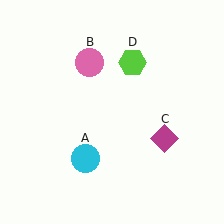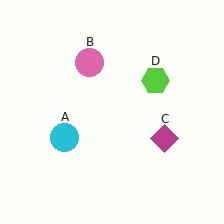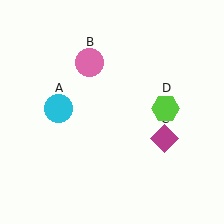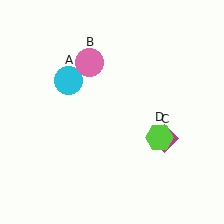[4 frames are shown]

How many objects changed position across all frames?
2 objects changed position: cyan circle (object A), lime hexagon (object D).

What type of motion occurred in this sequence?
The cyan circle (object A), lime hexagon (object D) rotated clockwise around the center of the scene.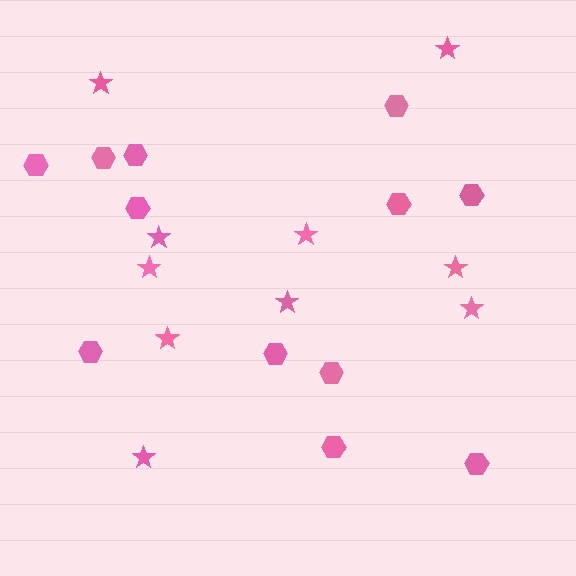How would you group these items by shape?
There are 2 groups: one group of hexagons (12) and one group of stars (10).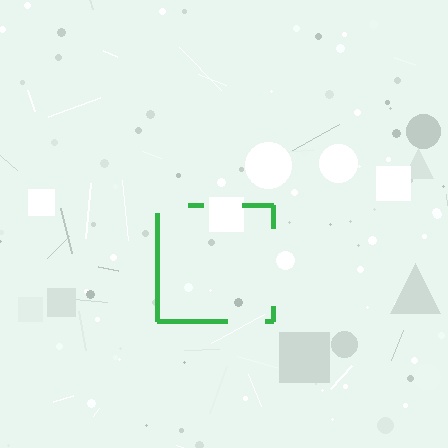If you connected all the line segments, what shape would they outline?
They would outline a square.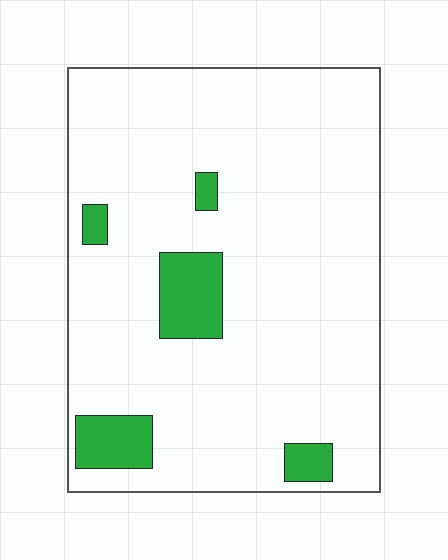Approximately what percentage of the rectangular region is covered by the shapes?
Approximately 10%.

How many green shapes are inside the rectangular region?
5.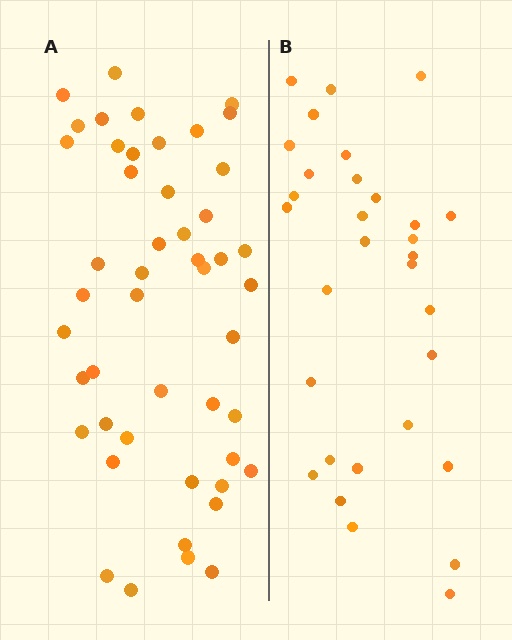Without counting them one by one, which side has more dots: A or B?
Region A (the left region) has more dots.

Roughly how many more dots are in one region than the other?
Region A has approximately 15 more dots than region B.